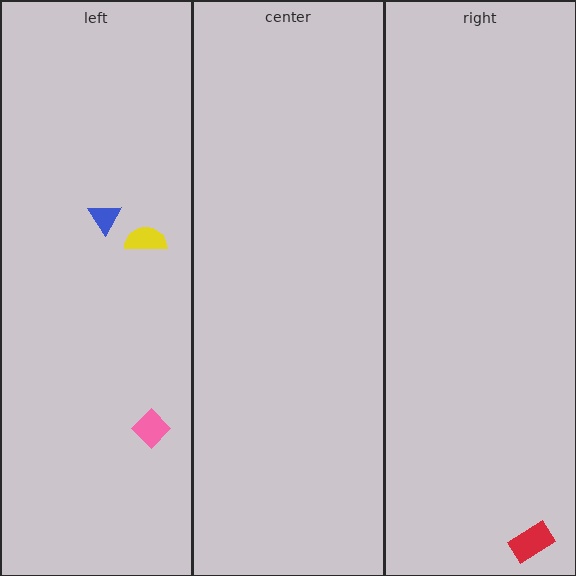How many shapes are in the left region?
3.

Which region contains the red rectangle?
The right region.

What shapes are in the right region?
The red rectangle.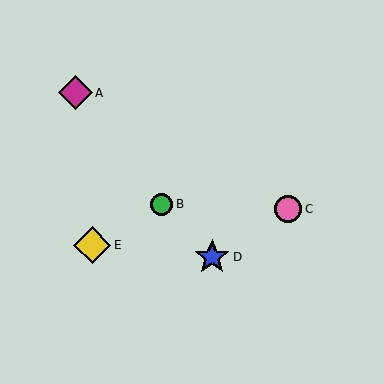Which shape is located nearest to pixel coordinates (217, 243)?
The blue star (labeled D) at (212, 257) is nearest to that location.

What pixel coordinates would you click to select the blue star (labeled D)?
Click at (212, 257) to select the blue star D.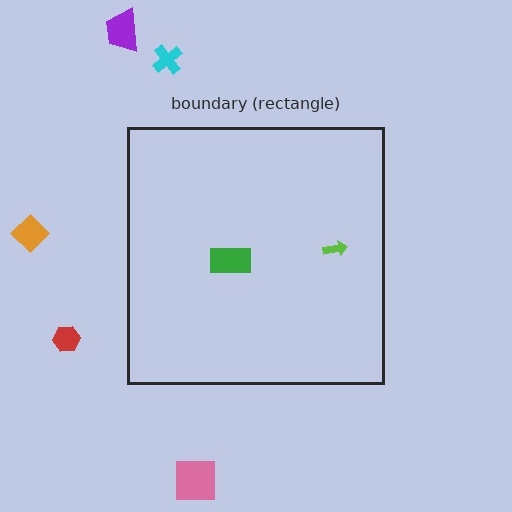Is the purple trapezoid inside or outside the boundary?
Outside.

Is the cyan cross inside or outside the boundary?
Outside.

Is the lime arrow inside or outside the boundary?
Inside.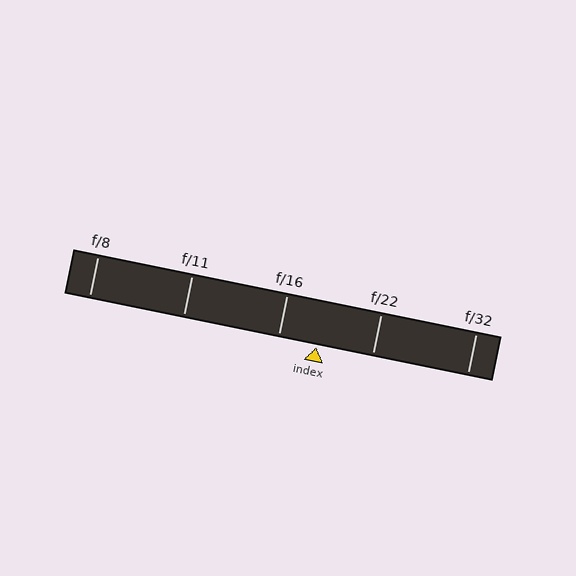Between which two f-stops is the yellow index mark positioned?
The index mark is between f/16 and f/22.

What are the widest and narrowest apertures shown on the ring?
The widest aperture shown is f/8 and the narrowest is f/32.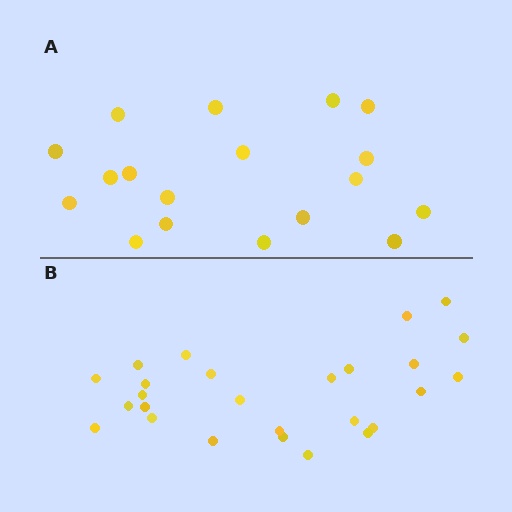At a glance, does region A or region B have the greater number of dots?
Region B (the bottom region) has more dots.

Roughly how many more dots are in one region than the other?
Region B has roughly 8 or so more dots than region A.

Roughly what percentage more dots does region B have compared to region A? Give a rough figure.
About 45% more.